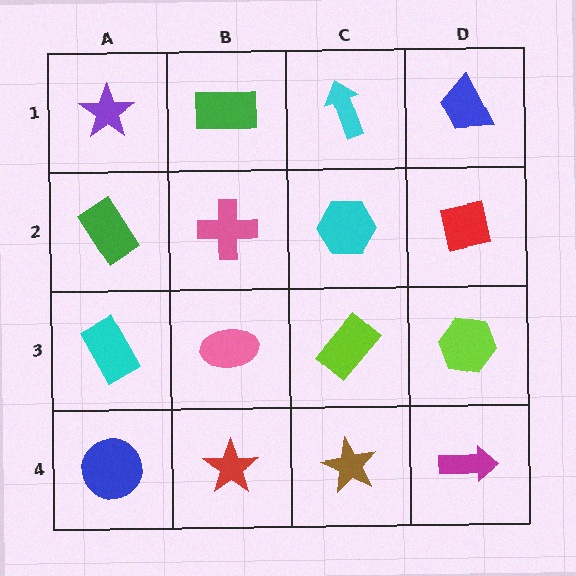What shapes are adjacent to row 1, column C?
A cyan hexagon (row 2, column C), a green rectangle (row 1, column B), a blue trapezoid (row 1, column D).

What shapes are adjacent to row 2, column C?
A cyan arrow (row 1, column C), a lime rectangle (row 3, column C), a pink cross (row 2, column B), a red square (row 2, column D).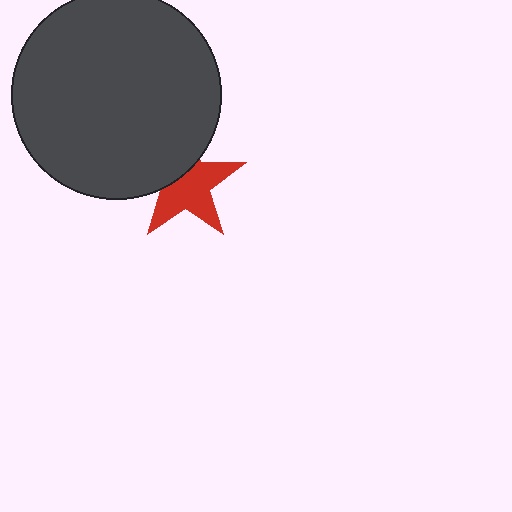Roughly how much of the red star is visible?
About half of it is visible (roughly 63%).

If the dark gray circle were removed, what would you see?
You would see the complete red star.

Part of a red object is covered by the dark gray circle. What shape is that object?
It is a star.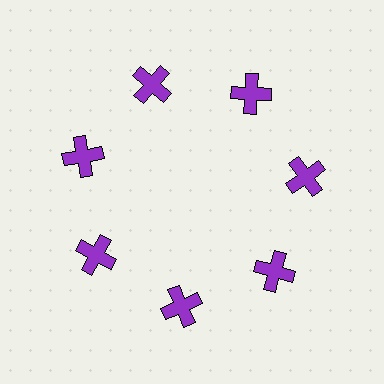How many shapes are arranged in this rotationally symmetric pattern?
There are 7 shapes, arranged in 7 groups of 1.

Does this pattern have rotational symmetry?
Yes, this pattern has 7-fold rotational symmetry. It looks the same after rotating 51 degrees around the center.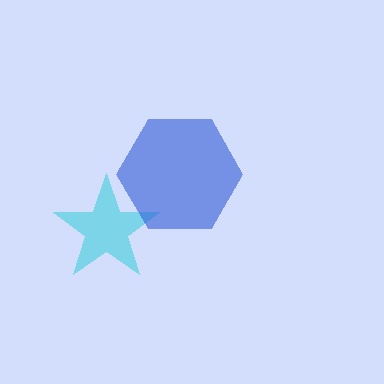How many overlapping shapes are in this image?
There are 2 overlapping shapes in the image.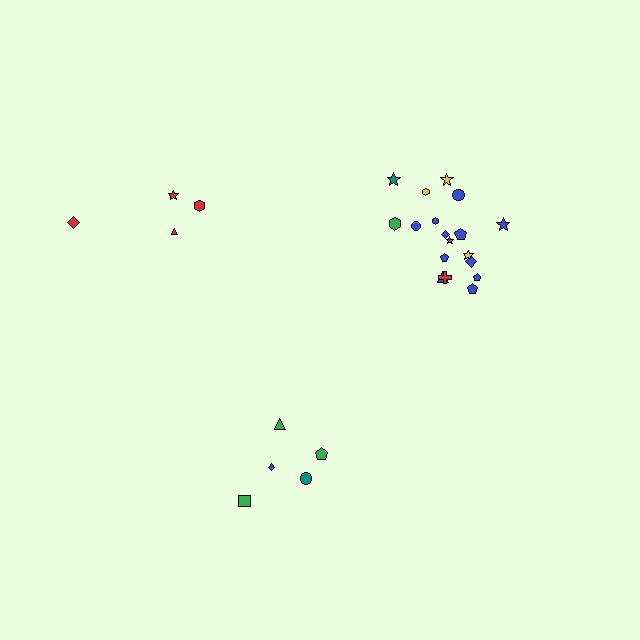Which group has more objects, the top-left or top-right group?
The top-right group.